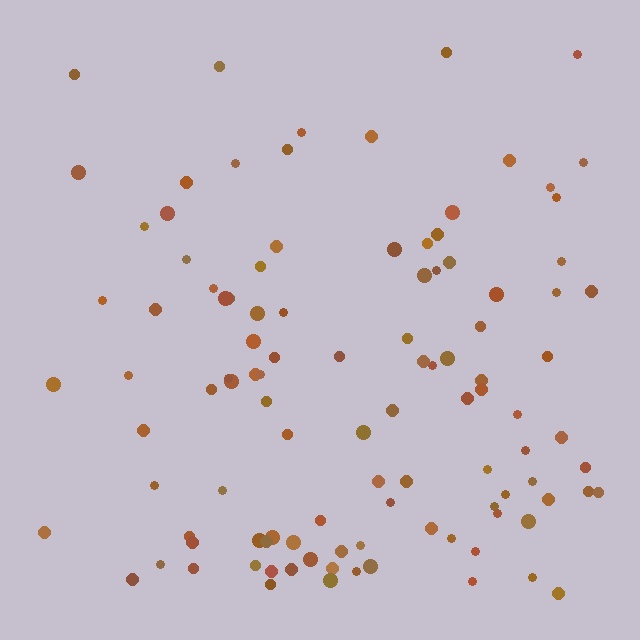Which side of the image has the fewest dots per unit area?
The top.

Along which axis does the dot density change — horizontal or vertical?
Vertical.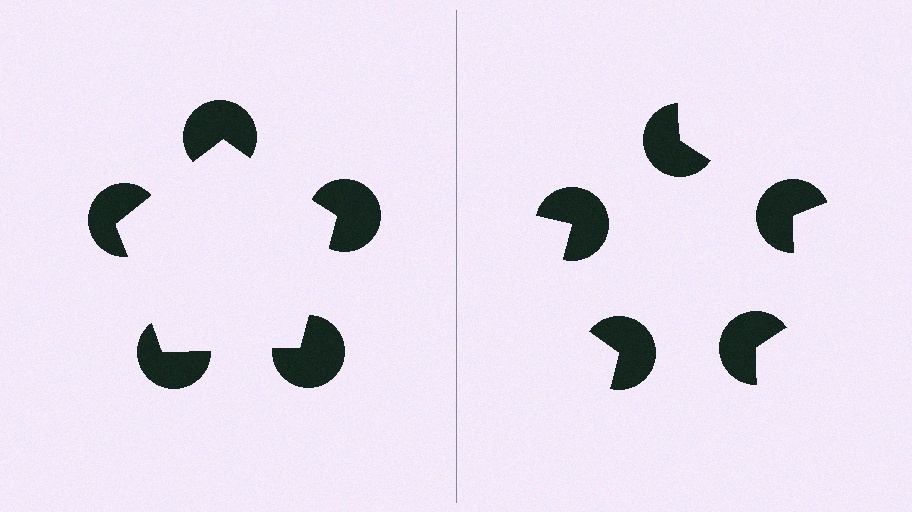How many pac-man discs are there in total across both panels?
10 — 5 on each side.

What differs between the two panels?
The pac-man discs are positioned identically on both sides; only the wedge orientations differ. On the left they align to a pentagon; on the right they are misaligned.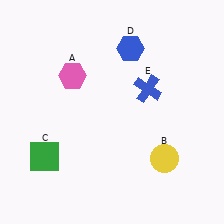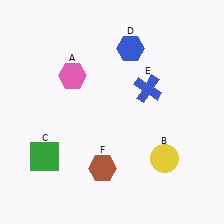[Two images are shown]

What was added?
A brown hexagon (F) was added in Image 2.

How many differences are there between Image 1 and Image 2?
There is 1 difference between the two images.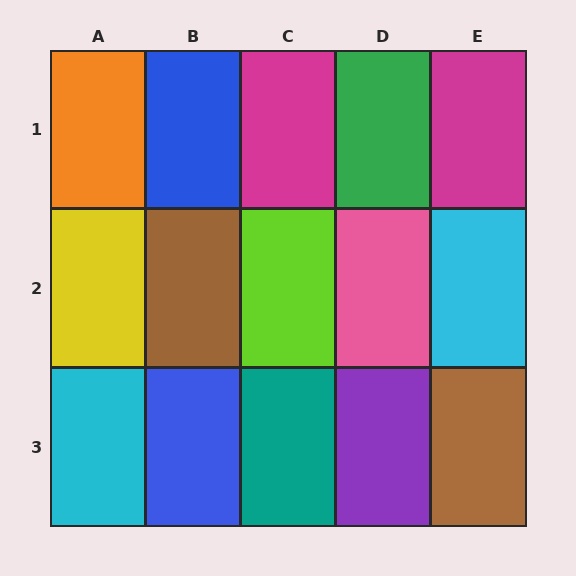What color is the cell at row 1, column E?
Magenta.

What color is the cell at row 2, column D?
Pink.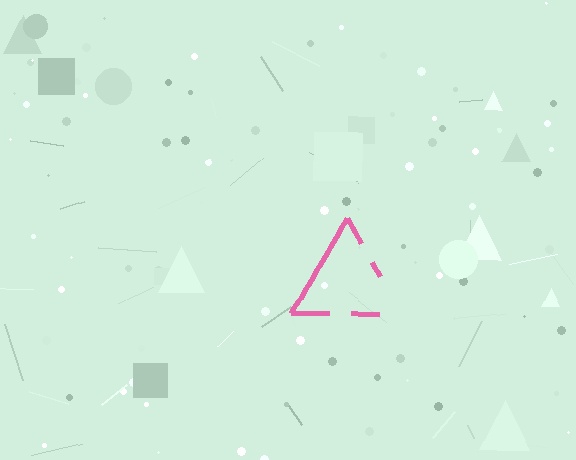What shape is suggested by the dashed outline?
The dashed outline suggests a triangle.